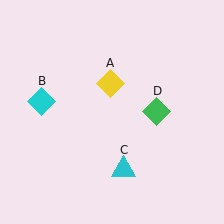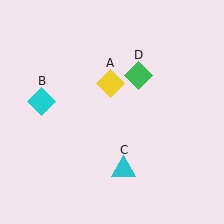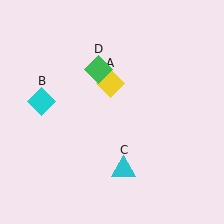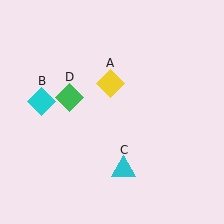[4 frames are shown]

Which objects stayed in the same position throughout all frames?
Yellow diamond (object A) and cyan diamond (object B) and cyan triangle (object C) remained stationary.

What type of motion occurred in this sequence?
The green diamond (object D) rotated counterclockwise around the center of the scene.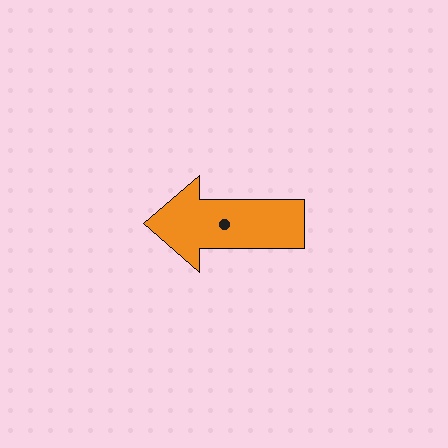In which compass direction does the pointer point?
West.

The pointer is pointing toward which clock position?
Roughly 9 o'clock.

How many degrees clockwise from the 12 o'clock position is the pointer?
Approximately 270 degrees.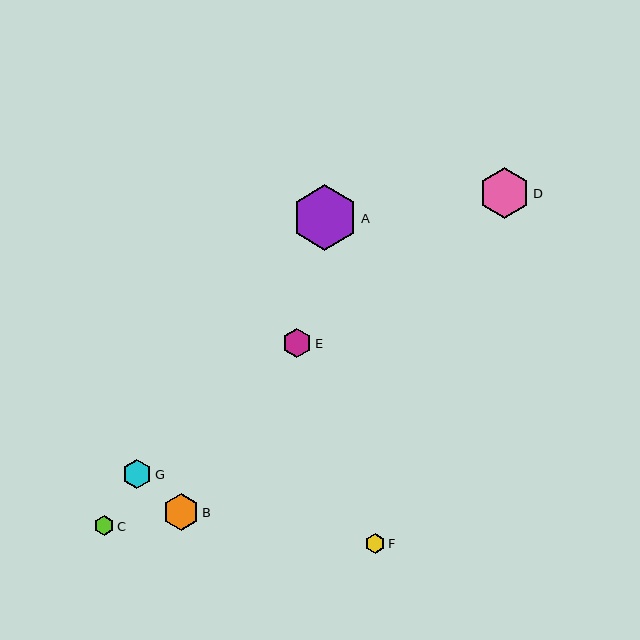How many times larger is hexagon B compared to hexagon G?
Hexagon B is approximately 1.3 times the size of hexagon G.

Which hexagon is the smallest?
Hexagon F is the smallest with a size of approximately 20 pixels.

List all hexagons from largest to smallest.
From largest to smallest: A, D, B, E, G, C, F.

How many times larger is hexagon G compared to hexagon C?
Hexagon G is approximately 1.5 times the size of hexagon C.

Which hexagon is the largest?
Hexagon A is the largest with a size of approximately 65 pixels.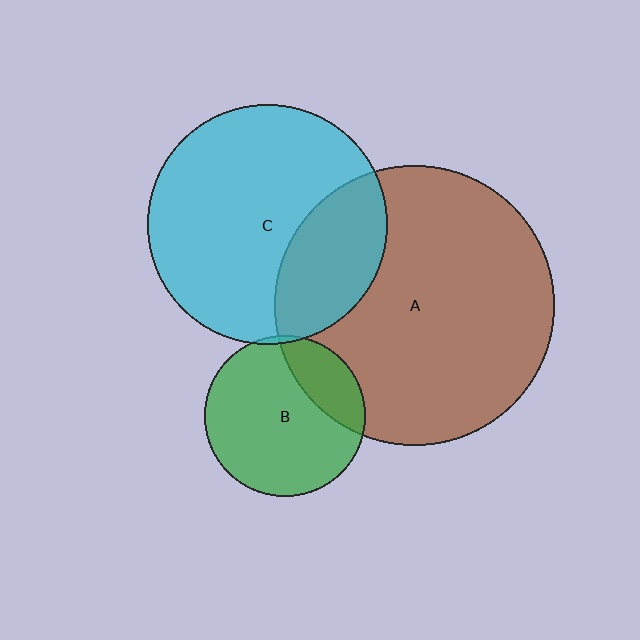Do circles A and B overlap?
Yes.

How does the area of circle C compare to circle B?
Approximately 2.2 times.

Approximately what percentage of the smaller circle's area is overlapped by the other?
Approximately 20%.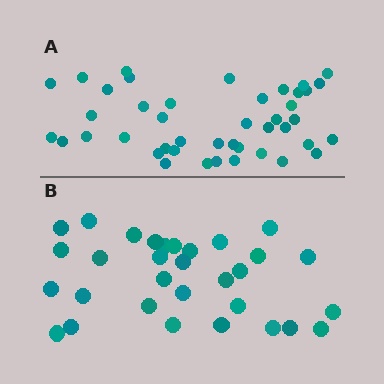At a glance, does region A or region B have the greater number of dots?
Region A (the top region) has more dots.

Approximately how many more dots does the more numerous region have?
Region A has roughly 12 or so more dots than region B.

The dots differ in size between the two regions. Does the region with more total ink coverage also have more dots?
No. Region B has more total ink coverage because its dots are larger, but region A actually contains more individual dots. Total area can be misleading — the number of items is what matters here.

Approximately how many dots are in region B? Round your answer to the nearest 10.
About 30 dots. (The exact count is 31, which rounds to 30.)